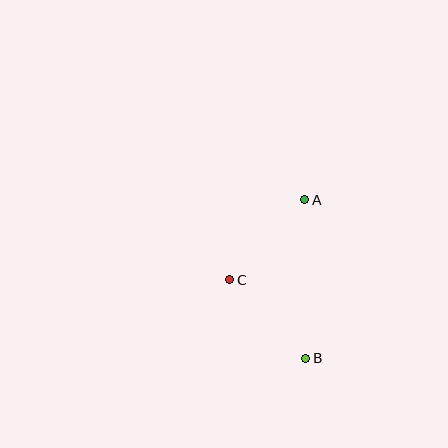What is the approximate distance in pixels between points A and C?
The distance between A and C is approximately 110 pixels.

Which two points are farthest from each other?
Points A and B are farthest from each other.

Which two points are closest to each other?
Points B and C are closest to each other.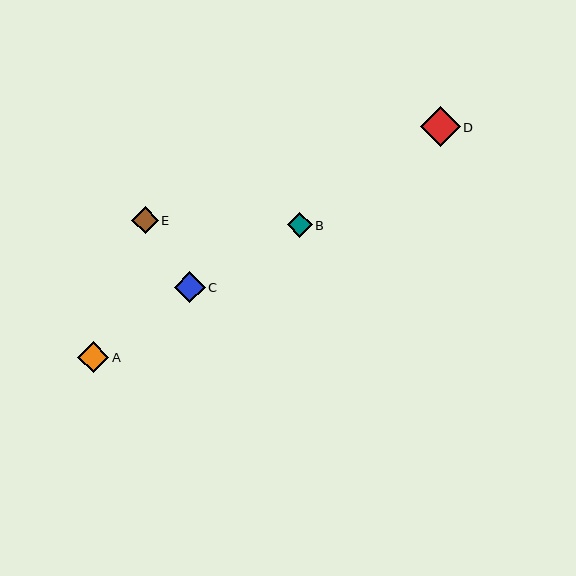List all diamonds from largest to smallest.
From largest to smallest: D, C, A, E, B.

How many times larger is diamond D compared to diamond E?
Diamond D is approximately 1.5 times the size of diamond E.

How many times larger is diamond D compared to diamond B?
Diamond D is approximately 1.6 times the size of diamond B.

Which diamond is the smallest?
Diamond B is the smallest with a size of approximately 25 pixels.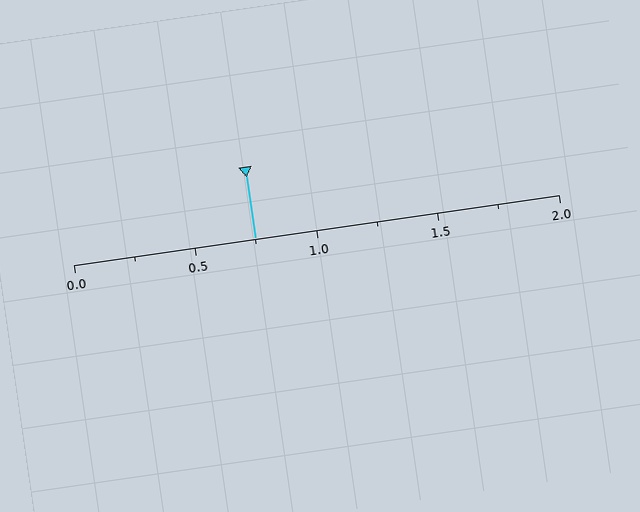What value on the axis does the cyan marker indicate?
The marker indicates approximately 0.75.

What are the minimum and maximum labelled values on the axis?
The axis runs from 0.0 to 2.0.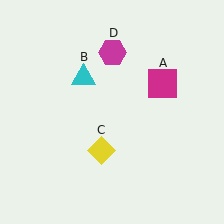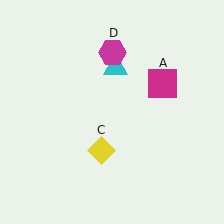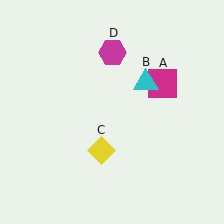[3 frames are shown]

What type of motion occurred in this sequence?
The cyan triangle (object B) rotated clockwise around the center of the scene.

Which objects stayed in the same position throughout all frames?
Magenta square (object A) and yellow diamond (object C) and magenta hexagon (object D) remained stationary.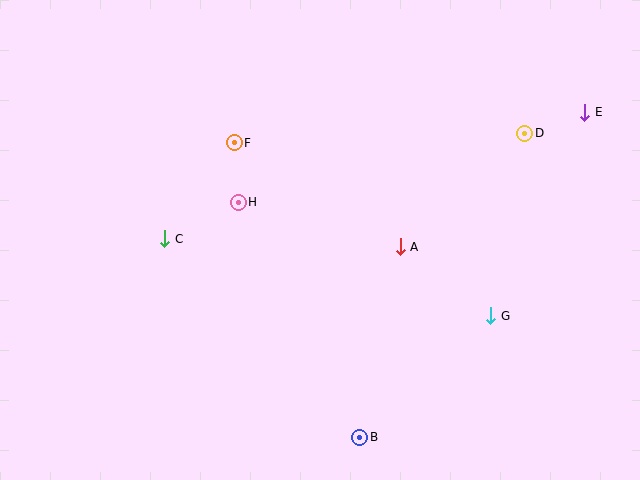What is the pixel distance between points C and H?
The distance between C and H is 82 pixels.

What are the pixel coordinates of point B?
Point B is at (360, 437).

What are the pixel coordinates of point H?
Point H is at (238, 202).